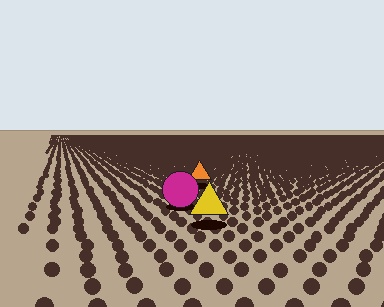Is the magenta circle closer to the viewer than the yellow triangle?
No. The yellow triangle is closer — you can tell from the texture gradient: the ground texture is coarser near it.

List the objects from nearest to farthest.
From nearest to farthest: the yellow triangle, the magenta circle, the orange triangle.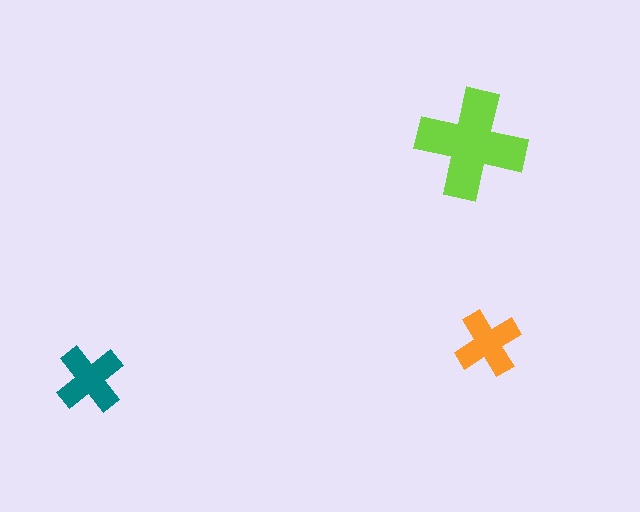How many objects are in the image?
There are 3 objects in the image.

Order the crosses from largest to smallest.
the lime one, the teal one, the orange one.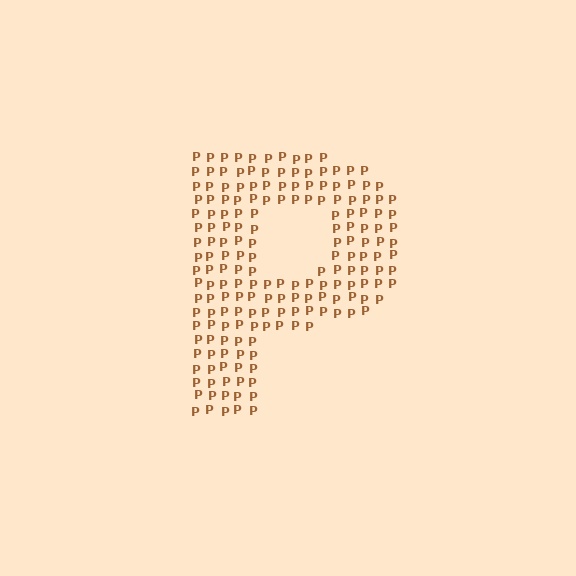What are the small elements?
The small elements are letter P's.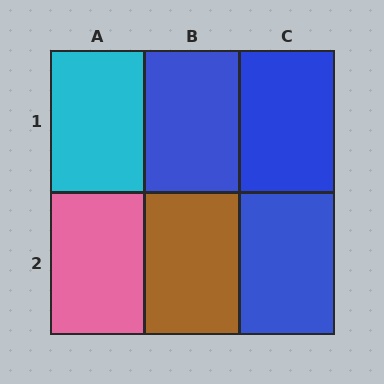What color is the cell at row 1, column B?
Blue.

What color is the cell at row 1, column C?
Blue.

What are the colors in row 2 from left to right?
Pink, brown, blue.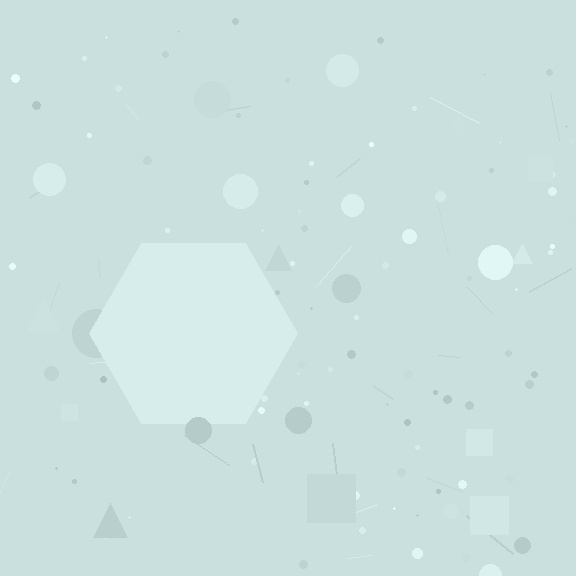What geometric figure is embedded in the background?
A hexagon is embedded in the background.